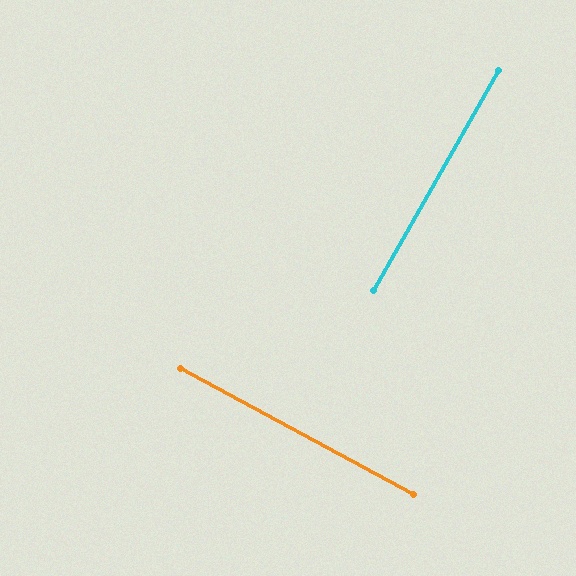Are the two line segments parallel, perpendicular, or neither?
Perpendicular — they meet at approximately 89°.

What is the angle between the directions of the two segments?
Approximately 89 degrees.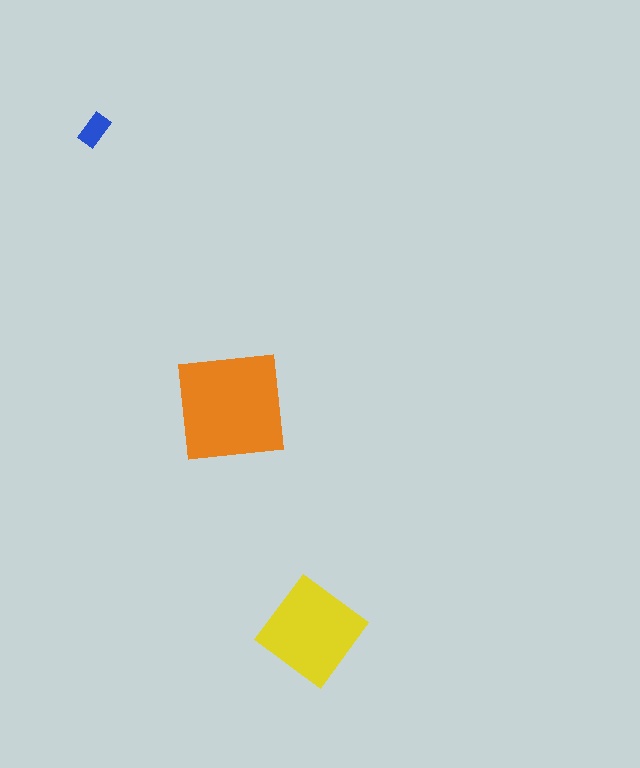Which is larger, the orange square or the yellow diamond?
The orange square.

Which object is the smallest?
The blue rectangle.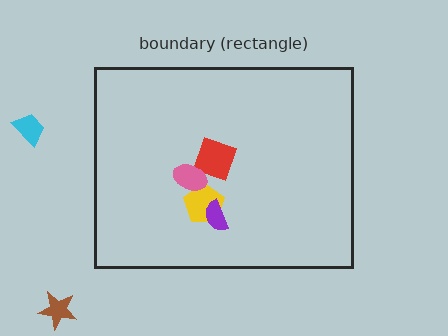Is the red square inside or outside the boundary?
Inside.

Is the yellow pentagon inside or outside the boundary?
Inside.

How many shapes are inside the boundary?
4 inside, 2 outside.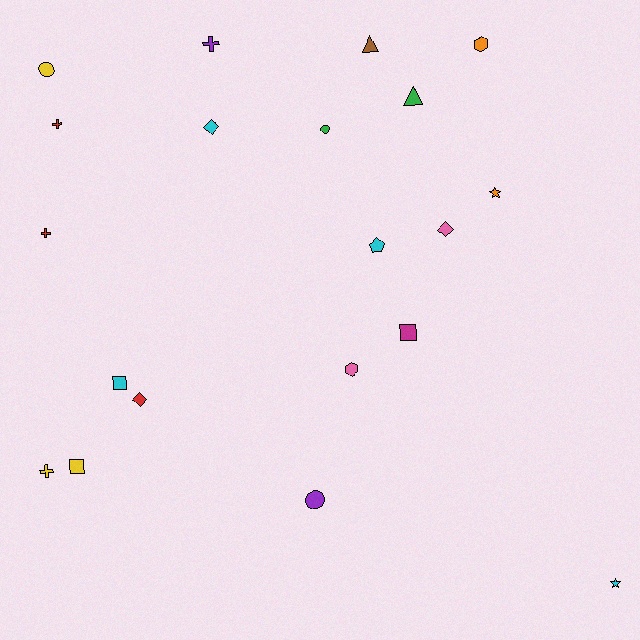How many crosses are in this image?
There are 4 crosses.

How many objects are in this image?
There are 20 objects.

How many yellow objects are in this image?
There are 3 yellow objects.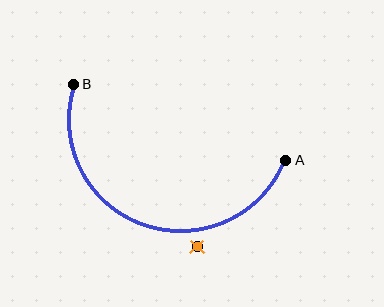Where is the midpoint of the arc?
The arc midpoint is the point on the curve farthest from the straight line joining A and B. It sits below that line.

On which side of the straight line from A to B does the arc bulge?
The arc bulges below the straight line connecting A and B.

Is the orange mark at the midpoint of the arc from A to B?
No — the orange mark does not lie on the arc at all. It sits slightly outside the curve.